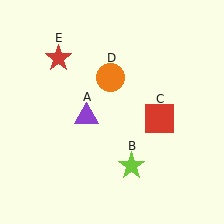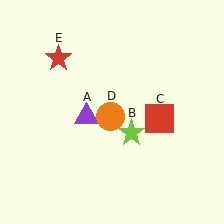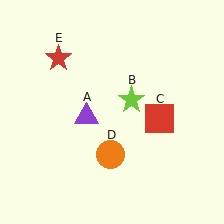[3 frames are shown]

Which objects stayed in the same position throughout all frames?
Purple triangle (object A) and red square (object C) and red star (object E) remained stationary.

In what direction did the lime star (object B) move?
The lime star (object B) moved up.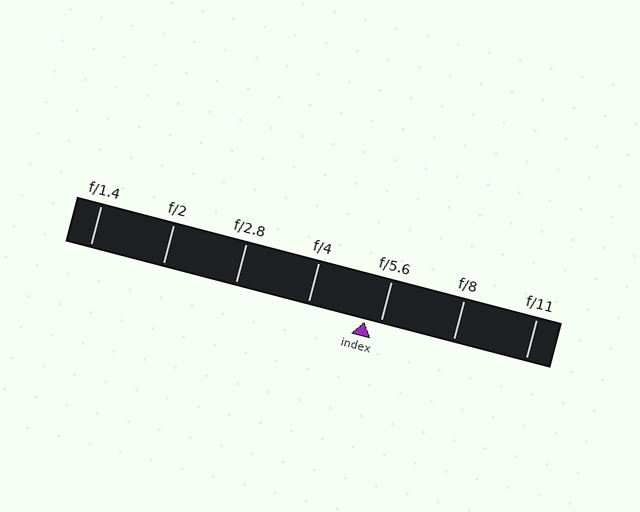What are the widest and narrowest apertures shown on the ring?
The widest aperture shown is f/1.4 and the narrowest is f/11.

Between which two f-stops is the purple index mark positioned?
The index mark is between f/4 and f/5.6.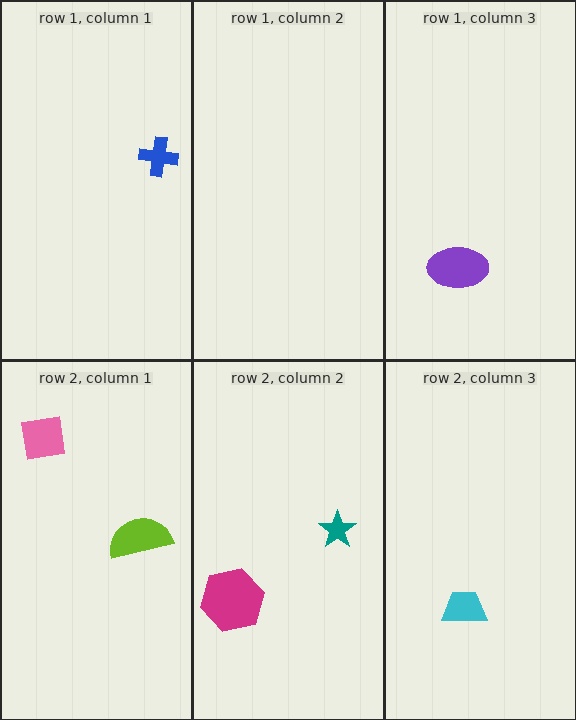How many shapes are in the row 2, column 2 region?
2.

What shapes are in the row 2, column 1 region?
The lime semicircle, the pink square.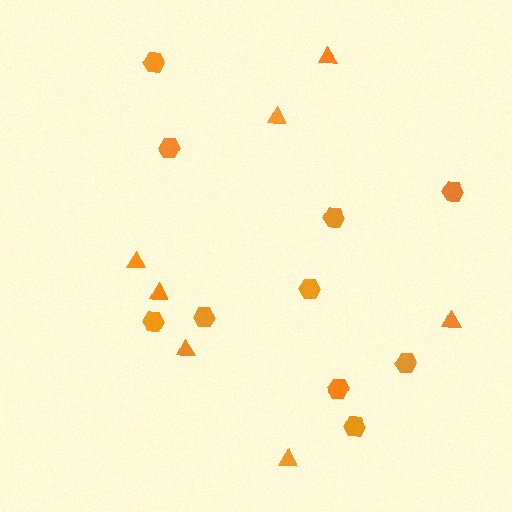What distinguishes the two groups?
There are 2 groups: one group of hexagons (10) and one group of triangles (7).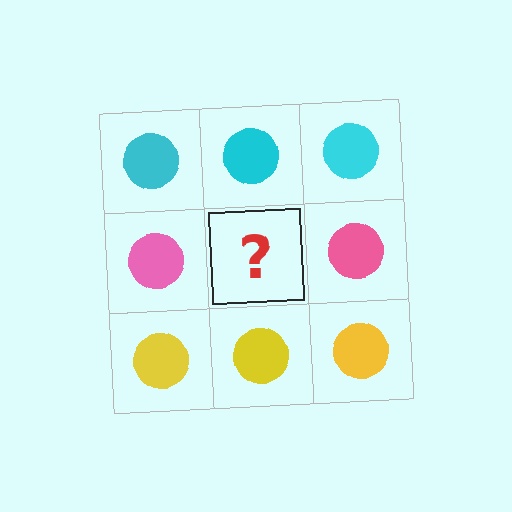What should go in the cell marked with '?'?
The missing cell should contain a pink circle.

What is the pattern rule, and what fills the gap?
The rule is that each row has a consistent color. The gap should be filled with a pink circle.